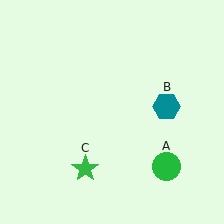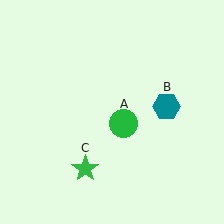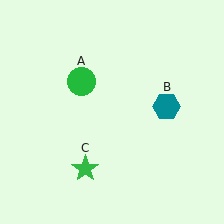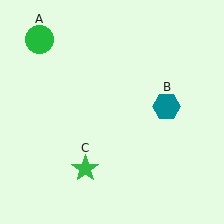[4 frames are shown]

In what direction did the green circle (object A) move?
The green circle (object A) moved up and to the left.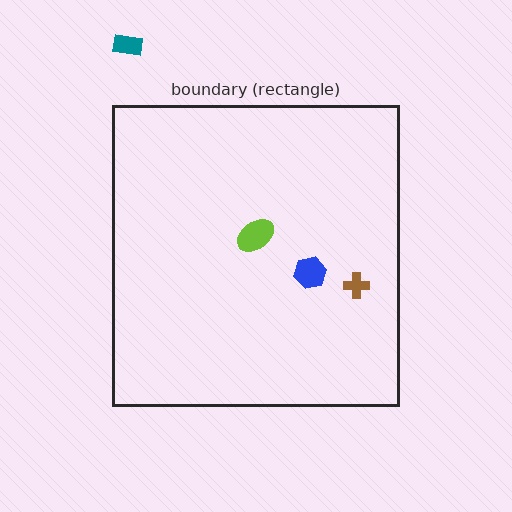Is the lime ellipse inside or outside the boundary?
Inside.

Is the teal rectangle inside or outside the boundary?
Outside.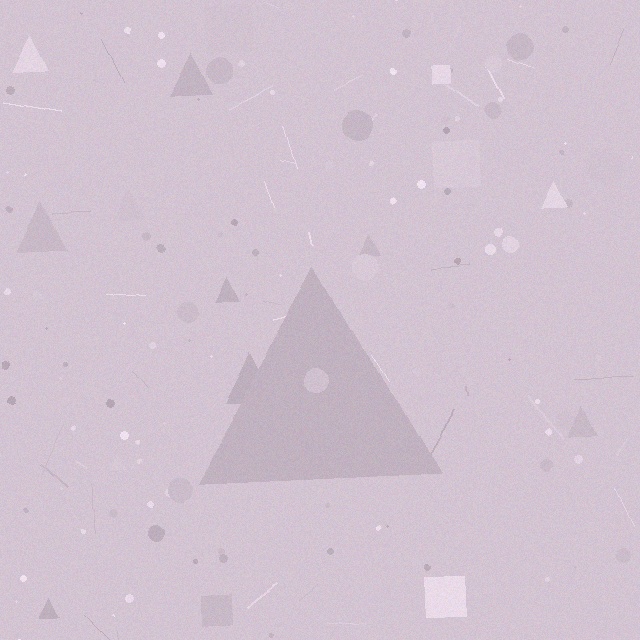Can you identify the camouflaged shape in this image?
The camouflaged shape is a triangle.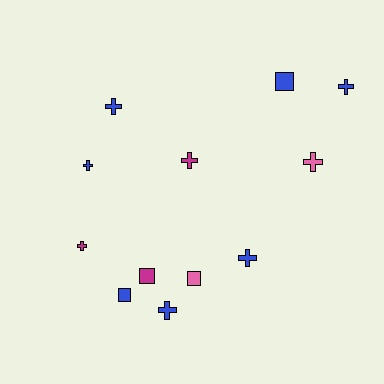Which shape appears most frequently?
Cross, with 8 objects.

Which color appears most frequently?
Blue, with 7 objects.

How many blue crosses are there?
There are 5 blue crosses.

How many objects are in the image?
There are 12 objects.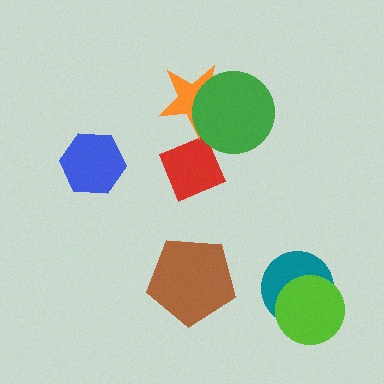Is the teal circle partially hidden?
Yes, it is partially covered by another shape.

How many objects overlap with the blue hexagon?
0 objects overlap with the blue hexagon.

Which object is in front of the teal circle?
The lime circle is in front of the teal circle.